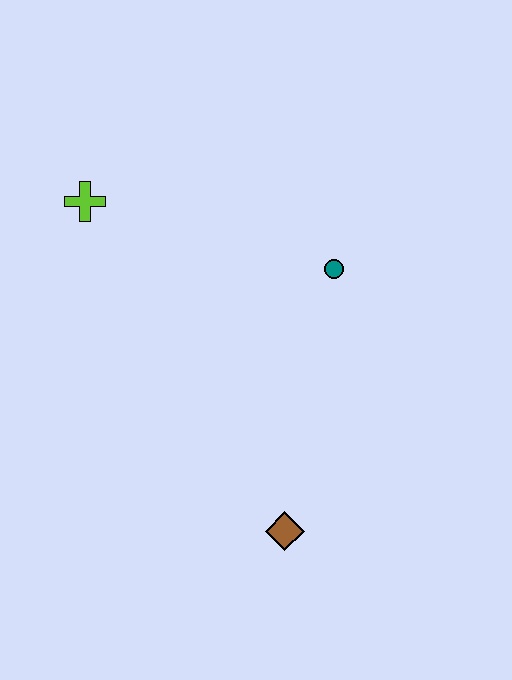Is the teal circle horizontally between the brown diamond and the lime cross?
No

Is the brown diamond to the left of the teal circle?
Yes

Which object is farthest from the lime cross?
The brown diamond is farthest from the lime cross.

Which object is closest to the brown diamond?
The teal circle is closest to the brown diamond.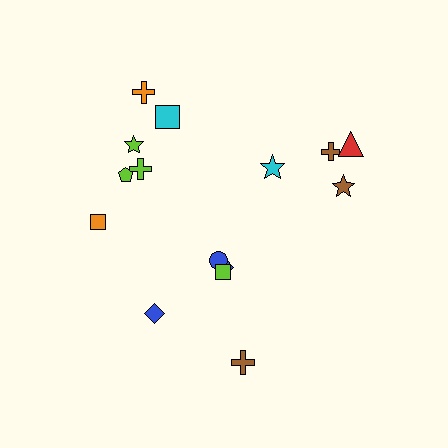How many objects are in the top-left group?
There are 6 objects.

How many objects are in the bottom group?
There are 5 objects.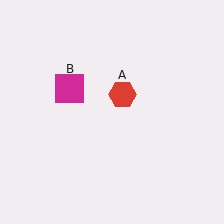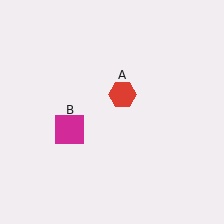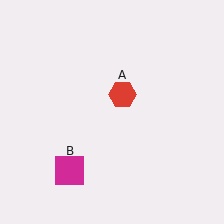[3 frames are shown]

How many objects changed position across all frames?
1 object changed position: magenta square (object B).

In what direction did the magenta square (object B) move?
The magenta square (object B) moved down.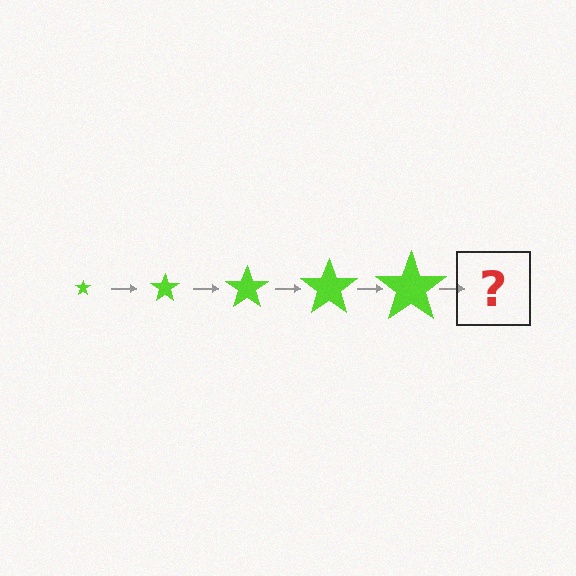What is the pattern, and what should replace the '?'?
The pattern is that the star gets progressively larger each step. The '?' should be a lime star, larger than the previous one.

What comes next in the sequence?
The next element should be a lime star, larger than the previous one.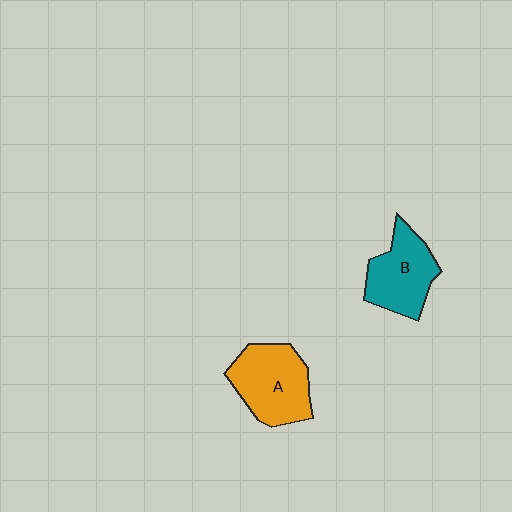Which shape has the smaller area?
Shape B (teal).